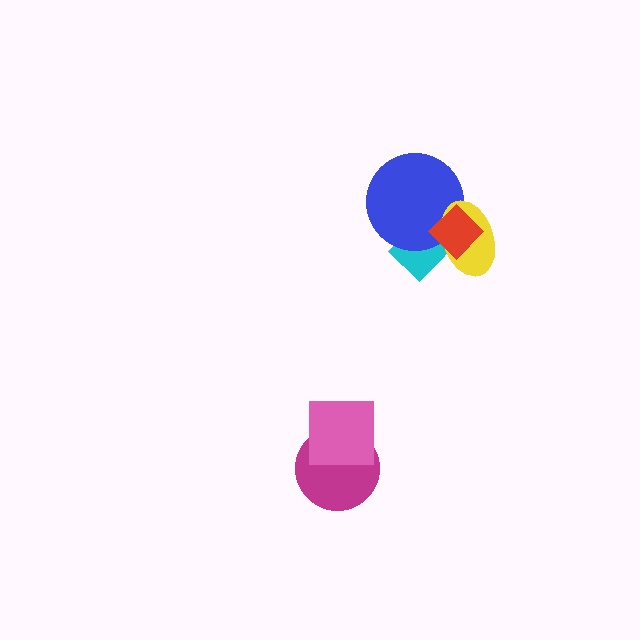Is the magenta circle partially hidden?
Yes, it is partially covered by another shape.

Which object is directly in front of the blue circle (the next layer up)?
The yellow ellipse is directly in front of the blue circle.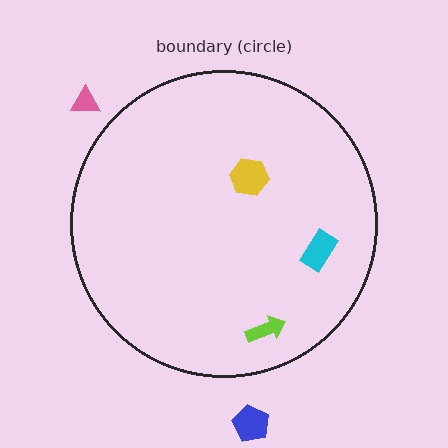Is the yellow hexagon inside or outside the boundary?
Inside.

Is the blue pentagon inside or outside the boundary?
Outside.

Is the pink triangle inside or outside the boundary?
Outside.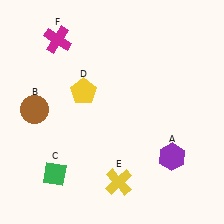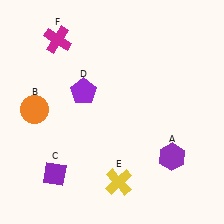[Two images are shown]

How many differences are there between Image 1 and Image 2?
There are 3 differences between the two images.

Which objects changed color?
B changed from brown to orange. C changed from green to purple. D changed from yellow to purple.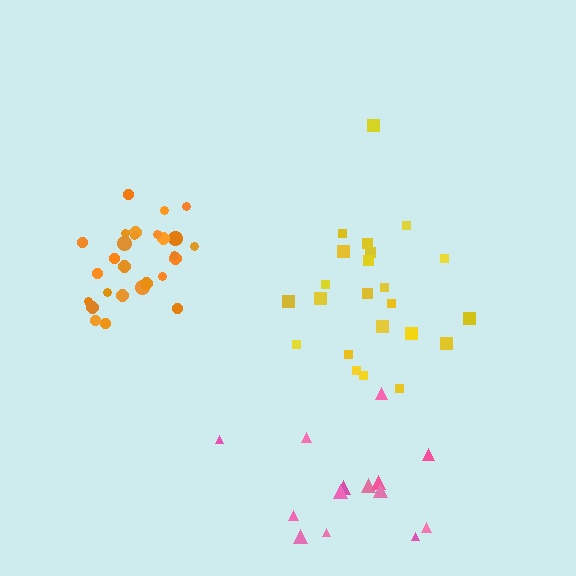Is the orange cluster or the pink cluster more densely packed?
Orange.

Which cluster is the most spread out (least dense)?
Pink.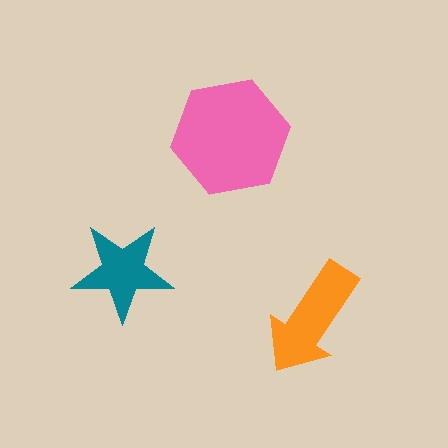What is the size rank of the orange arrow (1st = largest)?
2nd.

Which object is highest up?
The pink hexagon is topmost.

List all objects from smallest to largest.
The teal star, the orange arrow, the pink hexagon.